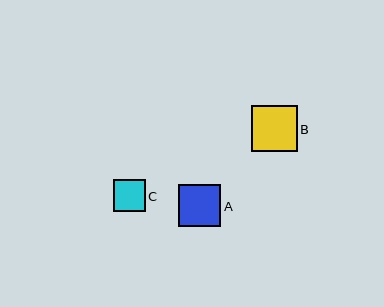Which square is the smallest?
Square C is the smallest with a size of approximately 32 pixels.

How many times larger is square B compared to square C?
Square B is approximately 1.4 times the size of square C.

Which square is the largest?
Square B is the largest with a size of approximately 46 pixels.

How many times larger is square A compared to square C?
Square A is approximately 1.3 times the size of square C.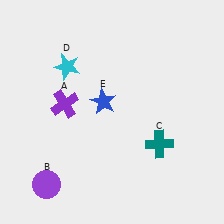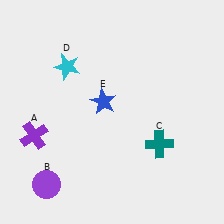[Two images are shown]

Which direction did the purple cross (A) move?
The purple cross (A) moved down.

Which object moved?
The purple cross (A) moved down.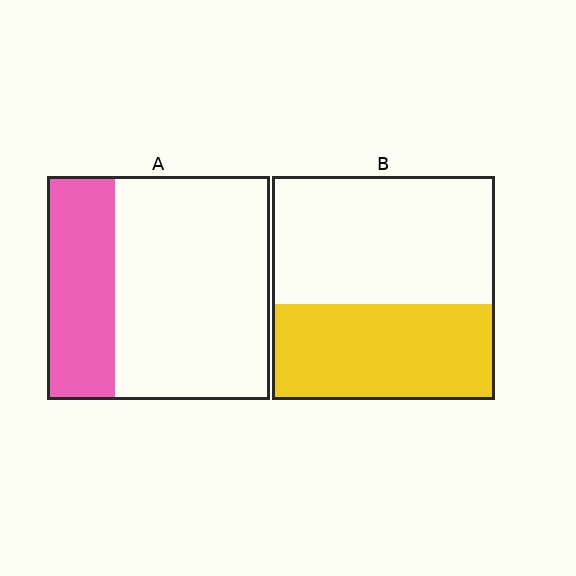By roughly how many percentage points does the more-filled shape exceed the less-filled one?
By roughly 10 percentage points (B over A).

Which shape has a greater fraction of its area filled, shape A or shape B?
Shape B.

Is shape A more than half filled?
No.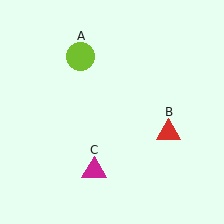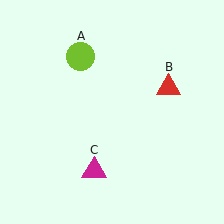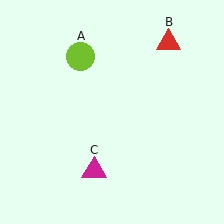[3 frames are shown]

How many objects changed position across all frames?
1 object changed position: red triangle (object B).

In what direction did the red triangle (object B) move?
The red triangle (object B) moved up.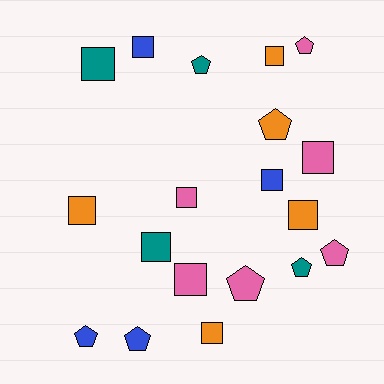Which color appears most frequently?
Pink, with 6 objects.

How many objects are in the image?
There are 19 objects.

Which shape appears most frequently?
Square, with 11 objects.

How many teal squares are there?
There are 2 teal squares.